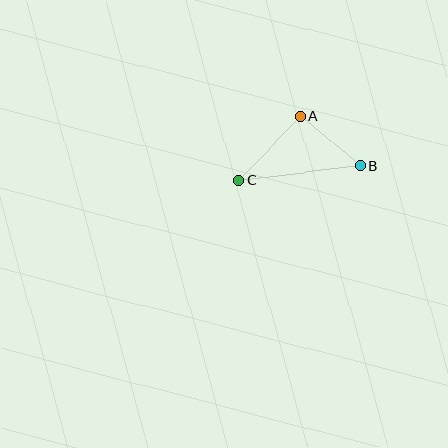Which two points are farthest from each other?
Points B and C are farthest from each other.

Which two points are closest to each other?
Points A and B are closest to each other.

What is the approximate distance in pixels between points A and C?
The distance between A and C is approximately 89 pixels.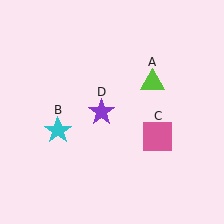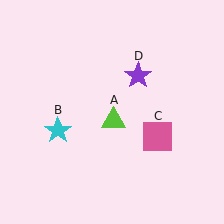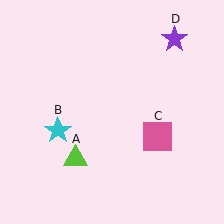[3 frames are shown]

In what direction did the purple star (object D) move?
The purple star (object D) moved up and to the right.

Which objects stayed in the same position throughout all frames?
Cyan star (object B) and pink square (object C) remained stationary.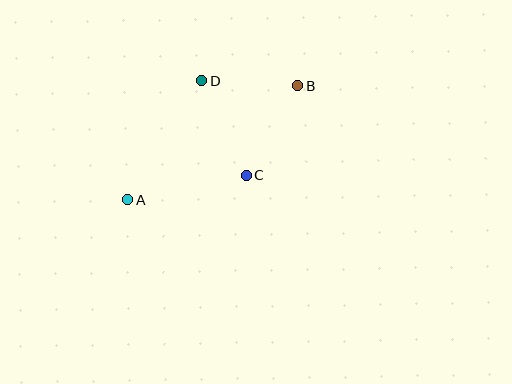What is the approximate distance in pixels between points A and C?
The distance between A and C is approximately 121 pixels.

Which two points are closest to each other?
Points B and D are closest to each other.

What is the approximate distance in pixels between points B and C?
The distance between B and C is approximately 103 pixels.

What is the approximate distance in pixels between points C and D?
The distance between C and D is approximately 104 pixels.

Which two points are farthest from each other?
Points A and B are farthest from each other.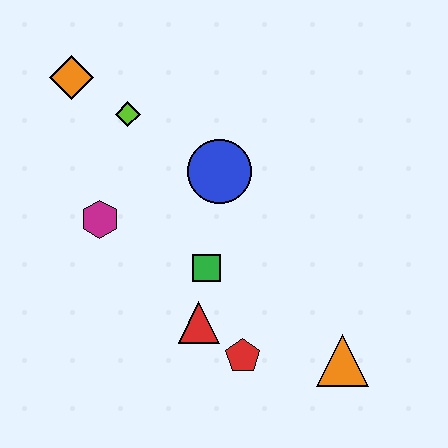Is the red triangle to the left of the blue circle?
Yes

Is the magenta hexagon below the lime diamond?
Yes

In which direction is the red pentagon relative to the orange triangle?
The red pentagon is to the left of the orange triangle.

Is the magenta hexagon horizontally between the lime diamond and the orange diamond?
Yes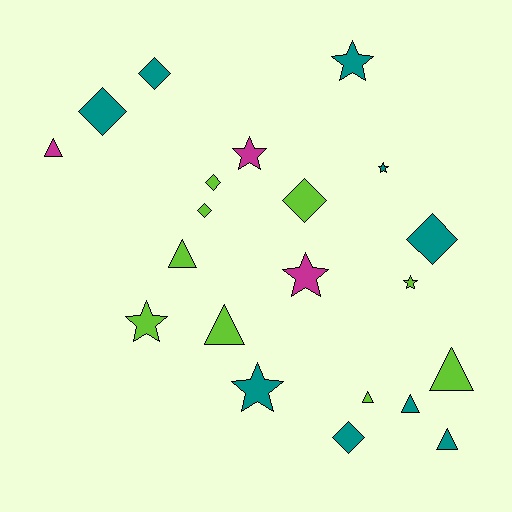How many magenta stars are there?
There are 2 magenta stars.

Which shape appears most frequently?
Star, with 7 objects.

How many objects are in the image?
There are 21 objects.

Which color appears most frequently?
Teal, with 9 objects.